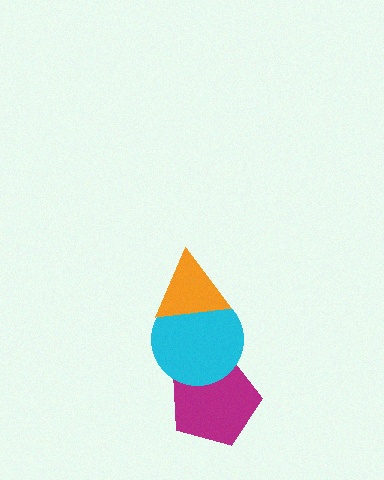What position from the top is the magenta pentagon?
The magenta pentagon is 3rd from the top.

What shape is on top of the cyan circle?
The orange triangle is on top of the cyan circle.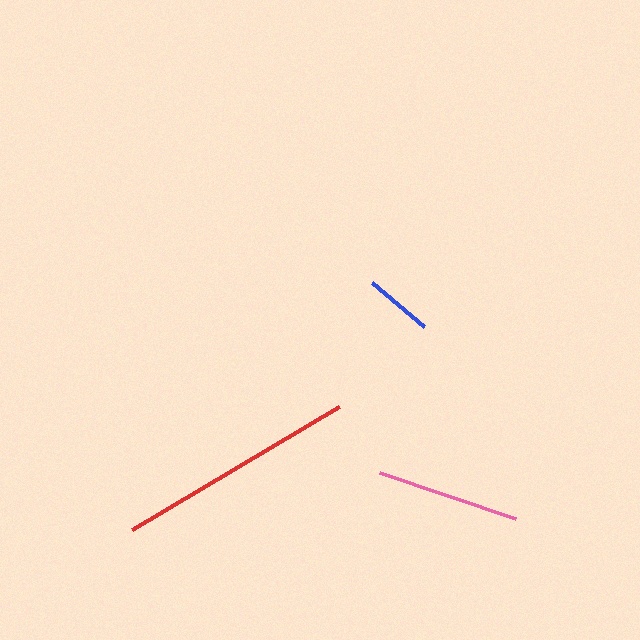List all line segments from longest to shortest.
From longest to shortest: red, pink, blue.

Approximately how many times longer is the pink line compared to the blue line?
The pink line is approximately 2.1 times the length of the blue line.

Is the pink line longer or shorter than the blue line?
The pink line is longer than the blue line.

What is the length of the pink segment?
The pink segment is approximately 143 pixels long.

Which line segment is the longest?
The red line is the longest at approximately 240 pixels.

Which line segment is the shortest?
The blue line is the shortest at approximately 68 pixels.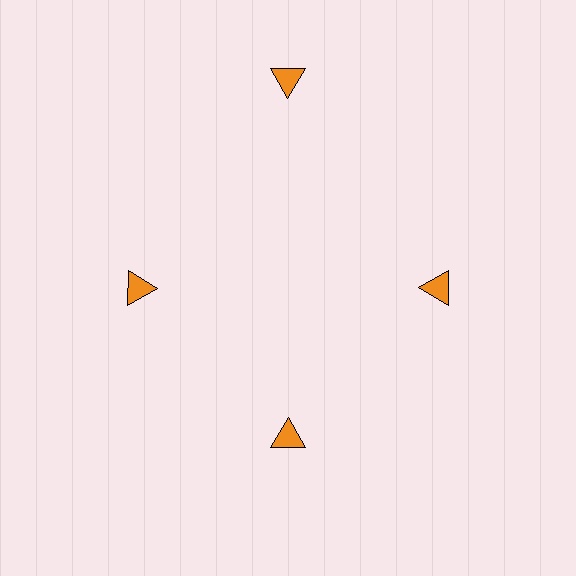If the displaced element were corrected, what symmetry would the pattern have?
It would have 4-fold rotational symmetry — the pattern would map onto itself every 90 degrees.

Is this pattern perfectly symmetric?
No. The 4 orange triangles are arranged in a ring, but one element near the 12 o'clock position is pushed outward from the center, breaking the 4-fold rotational symmetry.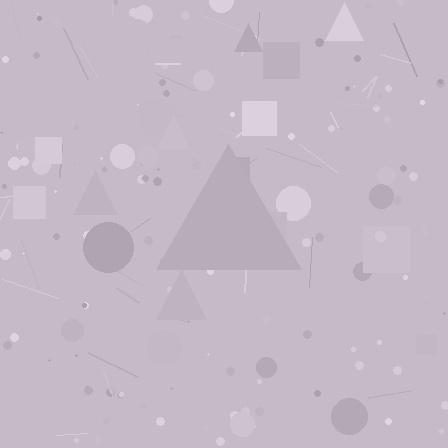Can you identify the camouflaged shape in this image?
The camouflaged shape is a triangle.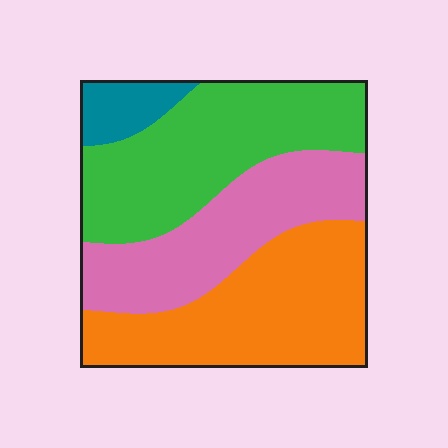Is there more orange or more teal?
Orange.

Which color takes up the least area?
Teal, at roughly 5%.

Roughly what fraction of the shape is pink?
Pink covers roughly 25% of the shape.